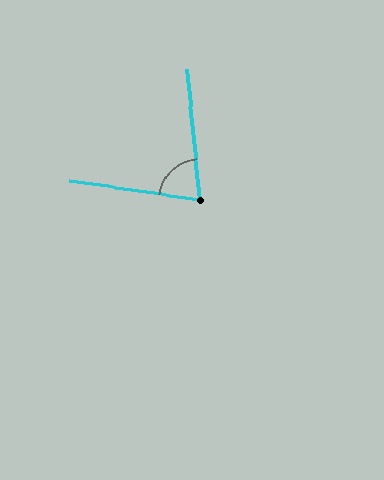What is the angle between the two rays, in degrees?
Approximately 76 degrees.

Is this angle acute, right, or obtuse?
It is acute.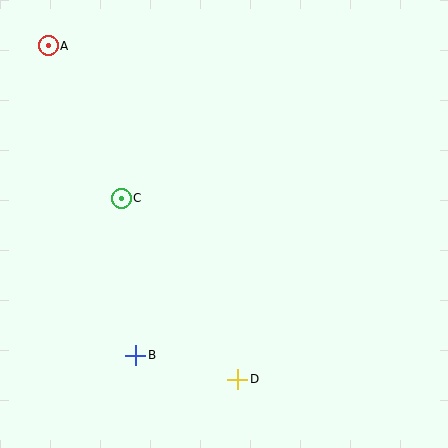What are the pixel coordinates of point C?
Point C is at (121, 198).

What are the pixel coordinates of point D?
Point D is at (238, 379).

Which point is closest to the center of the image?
Point C at (121, 198) is closest to the center.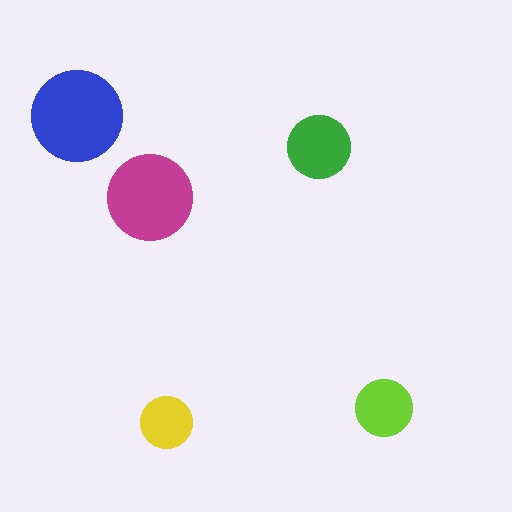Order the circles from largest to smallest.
the blue one, the magenta one, the green one, the lime one, the yellow one.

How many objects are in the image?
There are 5 objects in the image.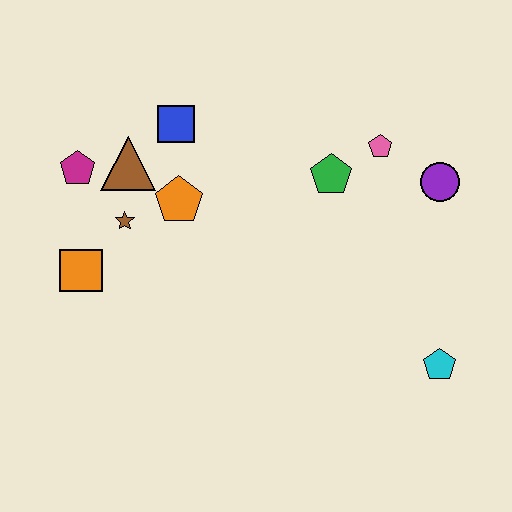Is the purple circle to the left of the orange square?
No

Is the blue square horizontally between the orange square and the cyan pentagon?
Yes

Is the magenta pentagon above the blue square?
No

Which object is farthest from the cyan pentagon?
The magenta pentagon is farthest from the cyan pentagon.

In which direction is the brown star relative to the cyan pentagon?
The brown star is to the left of the cyan pentagon.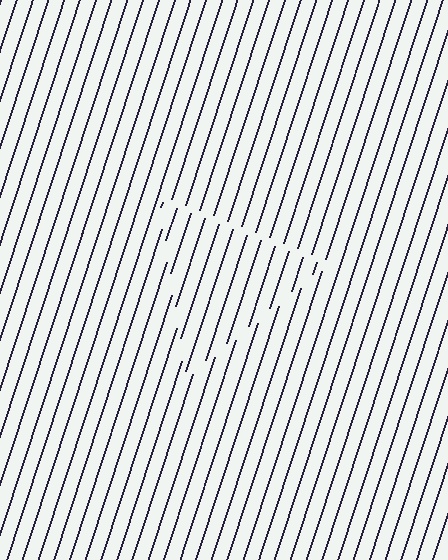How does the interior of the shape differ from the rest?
The interior of the shape contains the same grating, shifted by half a period — the contour is defined by the phase discontinuity where line-ends from the inner and outer gratings abut.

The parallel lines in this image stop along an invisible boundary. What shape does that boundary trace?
An illusory triangle. The interior of the shape contains the same grating, shifted by half a period — the contour is defined by the phase discontinuity where line-ends from the inner and outer gratings abut.